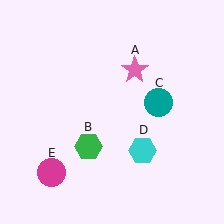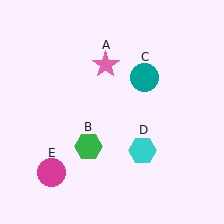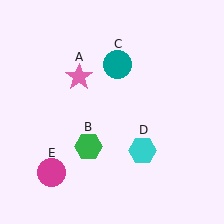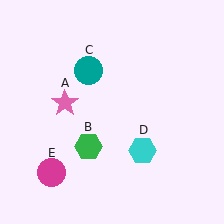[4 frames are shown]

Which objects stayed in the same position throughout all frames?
Green hexagon (object B) and cyan hexagon (object D) and magenta circle (object E) remained stationary.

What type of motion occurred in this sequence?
The pink star (object A), teal circle (object C) rotated counterclockwise around the center of the scene.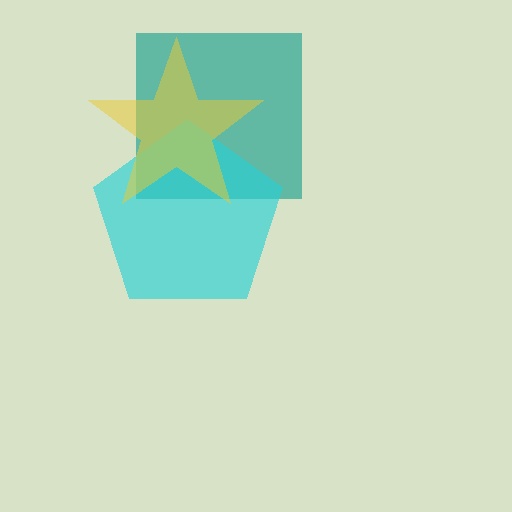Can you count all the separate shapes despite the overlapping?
Yes, there are 3 separate shapes.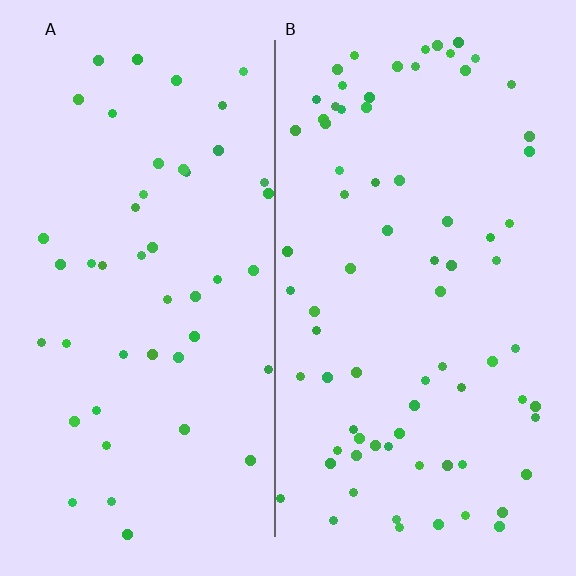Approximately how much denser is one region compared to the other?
Approximately 1.6× — region B over region A.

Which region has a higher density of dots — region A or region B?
B (the right).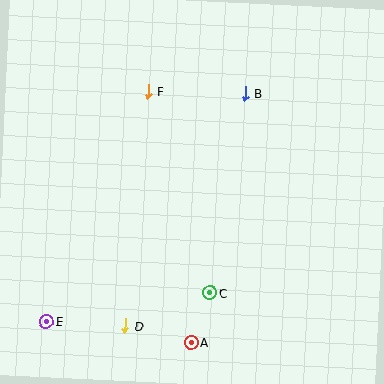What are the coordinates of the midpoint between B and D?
The midpoint between B and D is at (185, 210).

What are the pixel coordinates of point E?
Point E is at (46, 322).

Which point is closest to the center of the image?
Point C at (210, 293) is closest to the center.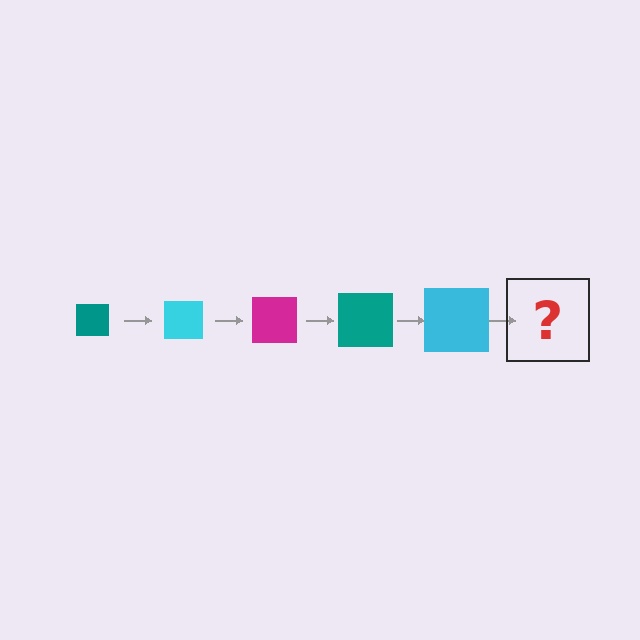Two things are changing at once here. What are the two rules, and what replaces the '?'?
The two rules are that the square grows larger each step and the color cycles through teal, cyan, and magenta. The '?' should be a magenta square, larger than the previous one.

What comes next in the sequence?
The next element should be a magenta square, larger than the previous one.